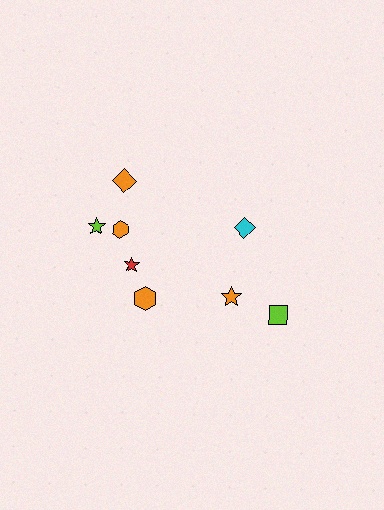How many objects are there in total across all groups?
There are 8 objects.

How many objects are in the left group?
There are 5 objects.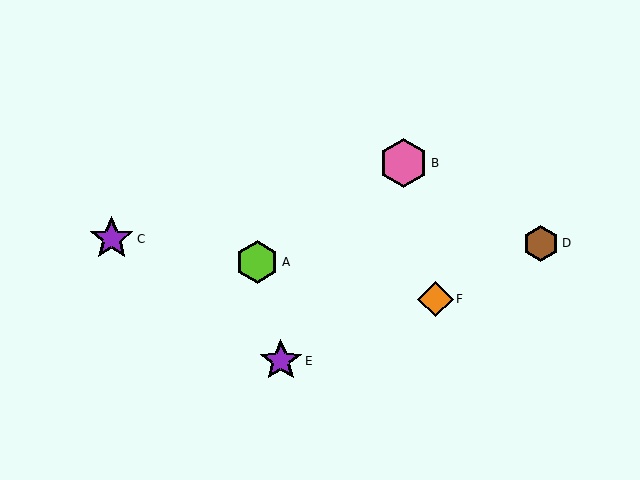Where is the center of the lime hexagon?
The center of the lime hexagon is at (257, 262).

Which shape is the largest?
The pink hexagon (labeled B) is the largest.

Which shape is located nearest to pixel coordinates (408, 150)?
The pink hexagon (labeled B) at (403, 163) is nearest to that location.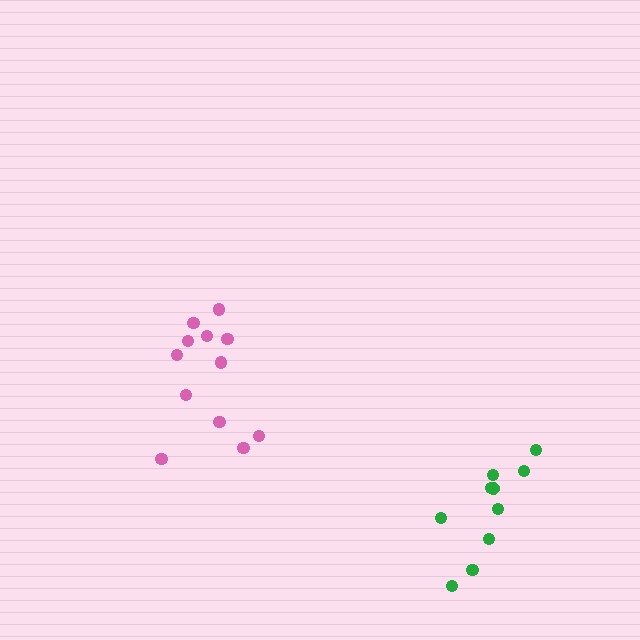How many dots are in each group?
Group 1: 12 dots, Group 2: 10 dots (22 total).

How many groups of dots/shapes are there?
There are 2 groups.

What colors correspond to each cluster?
The clusters are colored: pink, green.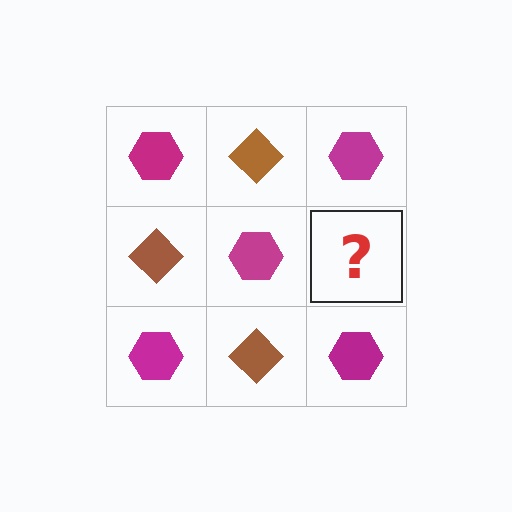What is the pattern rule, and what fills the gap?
The rule is that it alternates magenta hexagon and brown diamond in a checkerboard pattern. The gap should be filled with a brown diamond.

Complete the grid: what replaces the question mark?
The question mark should be replaced with a brown diamond.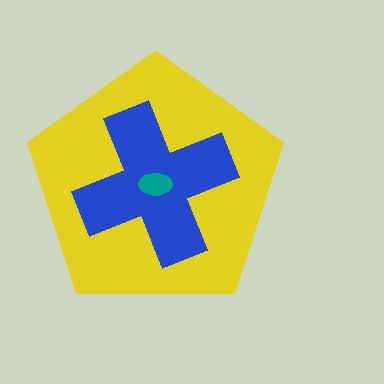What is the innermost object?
The teal ellipse.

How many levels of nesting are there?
3.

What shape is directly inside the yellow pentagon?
The blue cross.